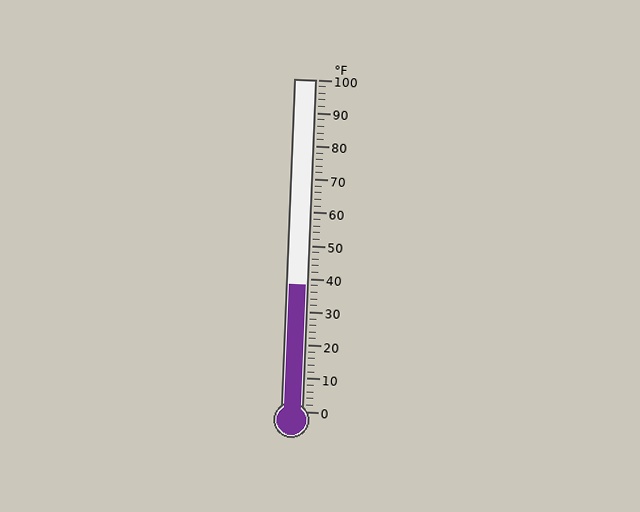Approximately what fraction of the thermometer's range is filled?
The thermometer is filled to approximately 40% of its range.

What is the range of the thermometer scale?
The thermometer scale ranges from 0°F to 100°F.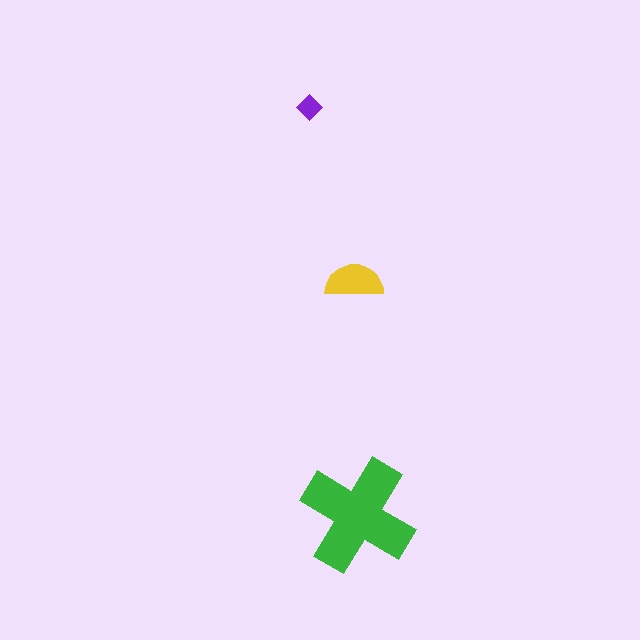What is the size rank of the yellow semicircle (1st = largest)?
2nd.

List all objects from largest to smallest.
The green cross, the yellow semicircle, the purple diamond.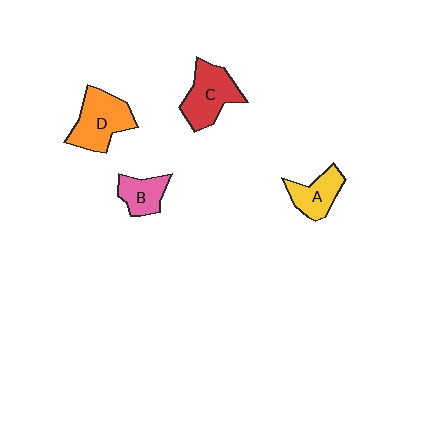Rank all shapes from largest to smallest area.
From largest to smallest: D (orange), C (red), A (yellow), B (pink).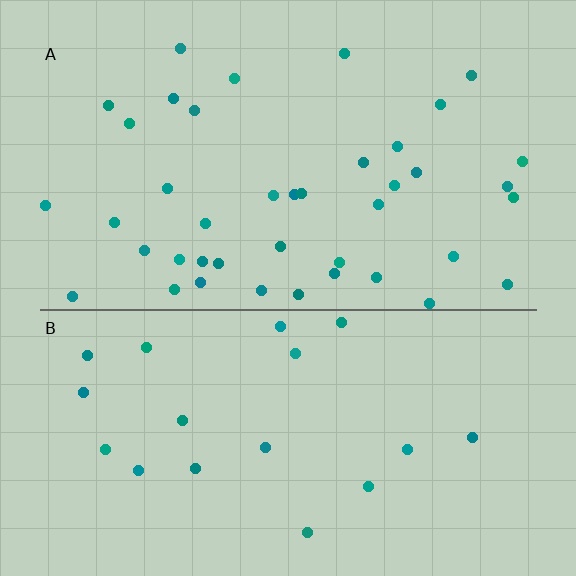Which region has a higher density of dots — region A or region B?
A (the top).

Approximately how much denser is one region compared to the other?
Approximately 2.2× — region A over region B.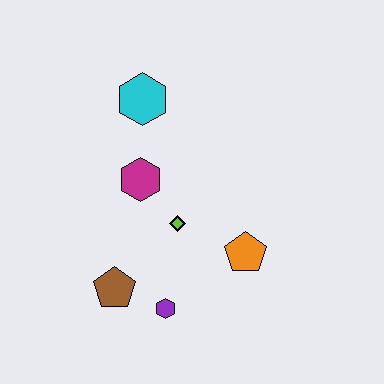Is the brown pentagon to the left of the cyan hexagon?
Yes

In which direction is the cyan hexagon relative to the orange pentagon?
The cyan hexagon is above the orange pentagon.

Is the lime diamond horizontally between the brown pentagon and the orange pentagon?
Yes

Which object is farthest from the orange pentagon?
The cyan hexagon is farthest from the orange pentagon.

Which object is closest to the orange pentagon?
The lime diamond is closest to the orange pentagon.